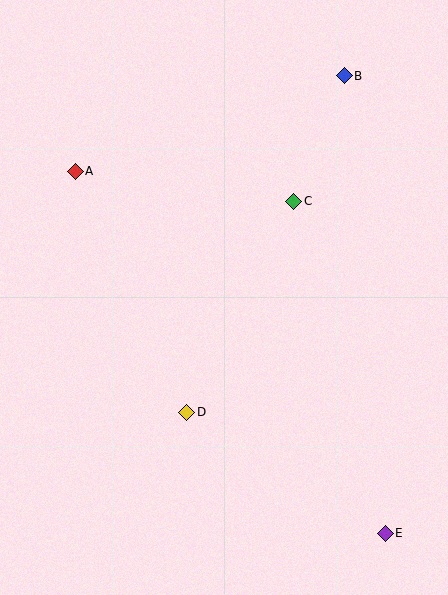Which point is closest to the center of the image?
Point C at (294, 201) is closest to the center.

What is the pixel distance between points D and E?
The distance between D and E is 233 pixels.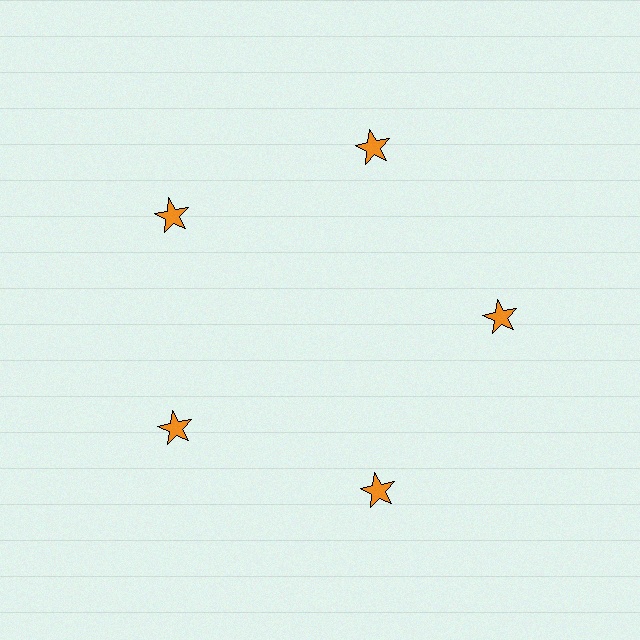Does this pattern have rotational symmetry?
Yes, this pattern has 5-fold rotational symmetry. It looks the same after rotating 72 degrees around the center.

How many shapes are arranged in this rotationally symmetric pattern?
There are 5 shapes, arranged in 5 groups of 1.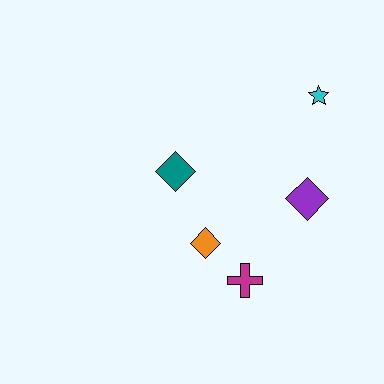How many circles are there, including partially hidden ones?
There are no circles.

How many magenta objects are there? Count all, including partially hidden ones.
There is 1 magenta object.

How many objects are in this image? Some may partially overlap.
There are 5 objects.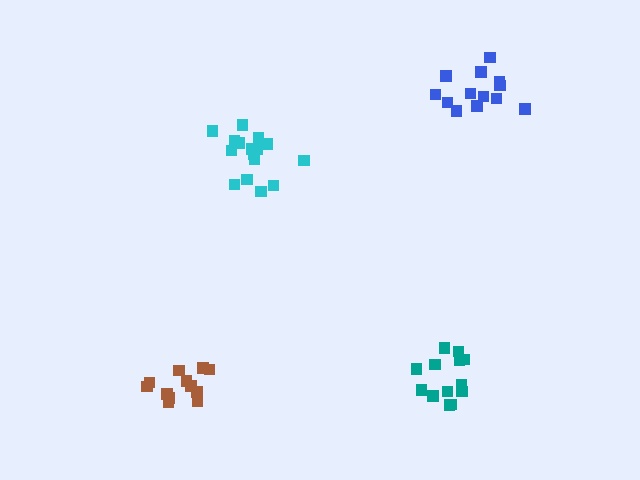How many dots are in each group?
Group 1: 12 dots, Group 2: 13 dots, Group 3: 13 dots, Group 4: 16 dots (54 total).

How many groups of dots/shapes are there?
There are 4 groups.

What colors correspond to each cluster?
The clusters are colored: brown, blue, teal, cyan.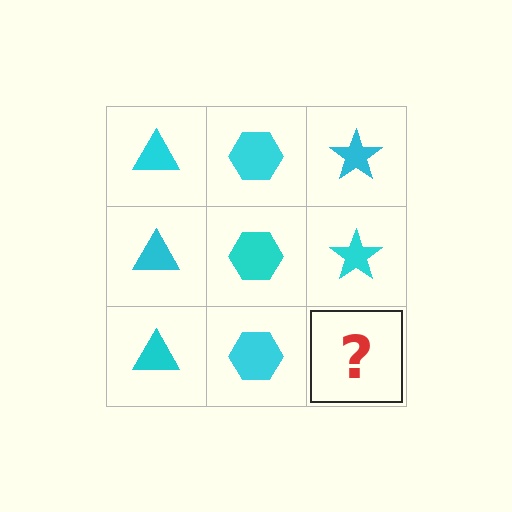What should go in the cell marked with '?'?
The missing cell should contain a cyan star.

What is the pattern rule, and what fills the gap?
The rule is that each column has a consistent shape. The gap should be filled with a cyan star.